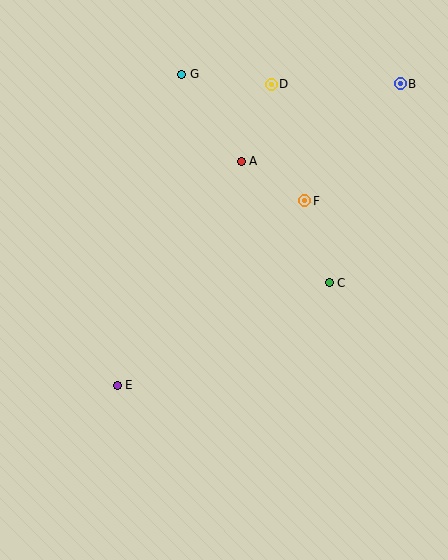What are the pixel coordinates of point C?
Point C is at (329, 283).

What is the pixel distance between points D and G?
The distance between D and G is 90 pixels.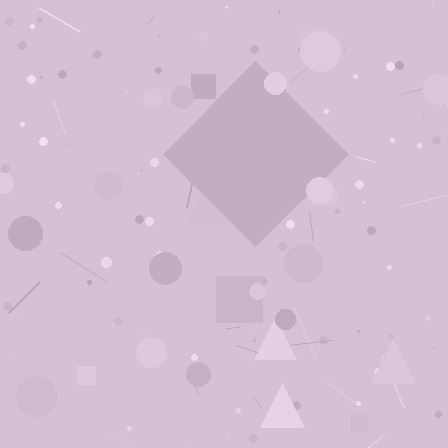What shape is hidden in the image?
A diamond is hidden in the image.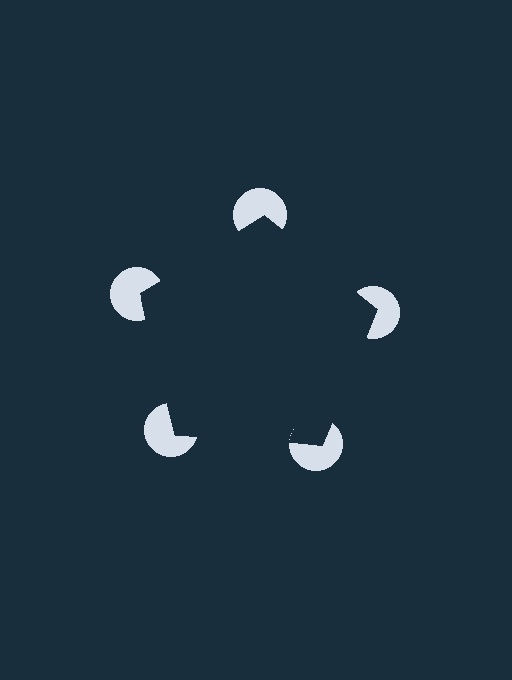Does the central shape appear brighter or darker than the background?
It typically appears slightly darker than the background, even though no actual brightness change is drawn.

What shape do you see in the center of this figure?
An illusory pentagon — its edges are inferred from the aligned wedge cuts in the pac-man discs, not physically drawn.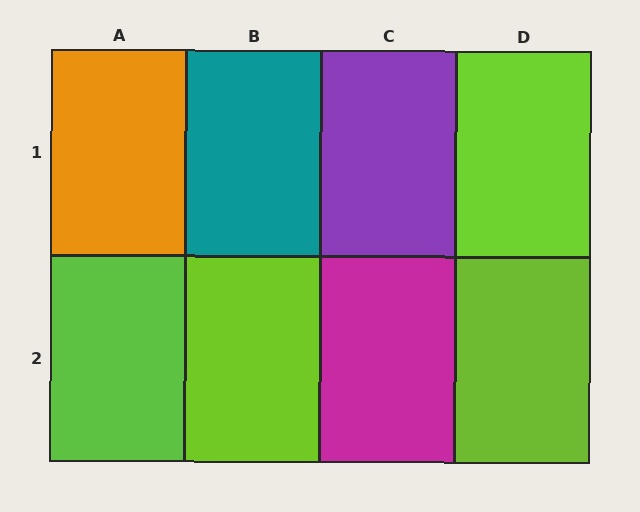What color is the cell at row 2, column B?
Lime.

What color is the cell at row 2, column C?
Magenta.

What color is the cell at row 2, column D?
Lime.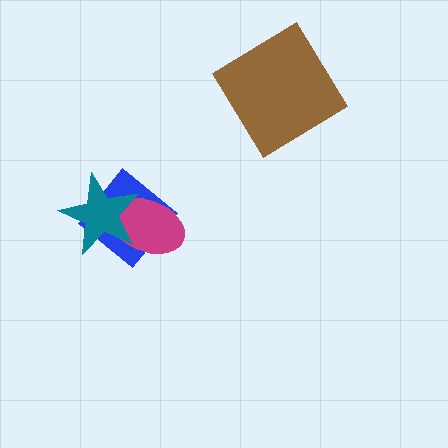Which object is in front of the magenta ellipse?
The teal star is in front of the magenta ellipse.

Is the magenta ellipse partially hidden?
Yes, it is partially covered by another shape.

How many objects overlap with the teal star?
2 objects overlap with the teal star.